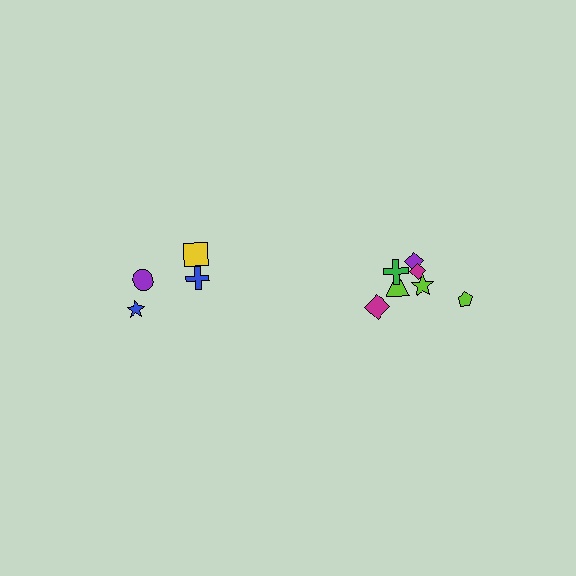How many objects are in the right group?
There are 7 objects.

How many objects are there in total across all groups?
There are 11 objects.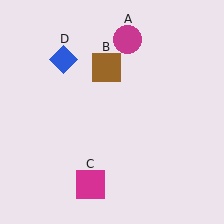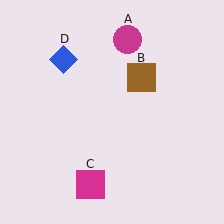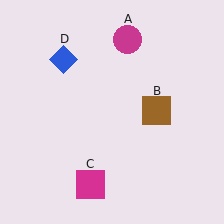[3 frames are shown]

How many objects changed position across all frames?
1 object changed position: brown square (object B).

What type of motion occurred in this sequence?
The brown square (object B) rotated clockwise around the center of the scene.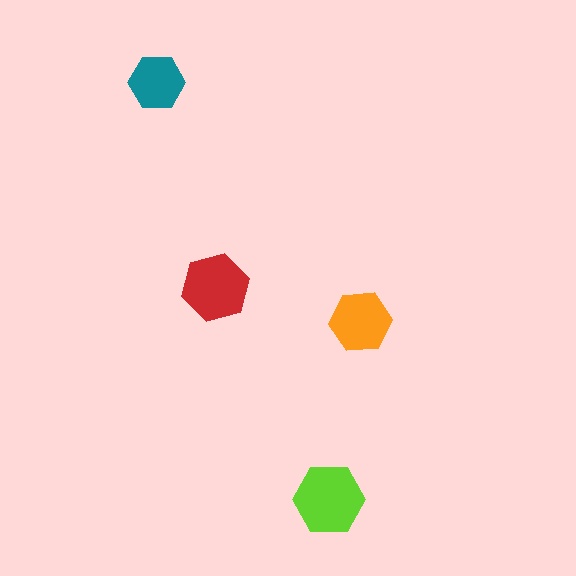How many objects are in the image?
There are 4 objects in the image.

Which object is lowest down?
The lime hexagon is bottommost.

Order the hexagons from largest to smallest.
the lime one, the red one, the orange one, the teal one.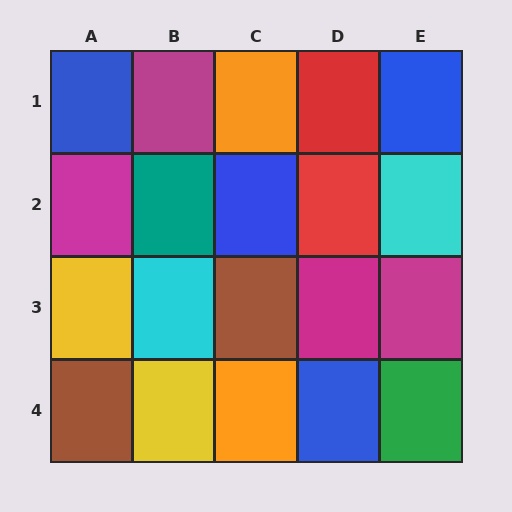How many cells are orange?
2 cells are orange.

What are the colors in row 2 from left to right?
Magenta, teal, blue, red, cyan.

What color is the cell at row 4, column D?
Blue.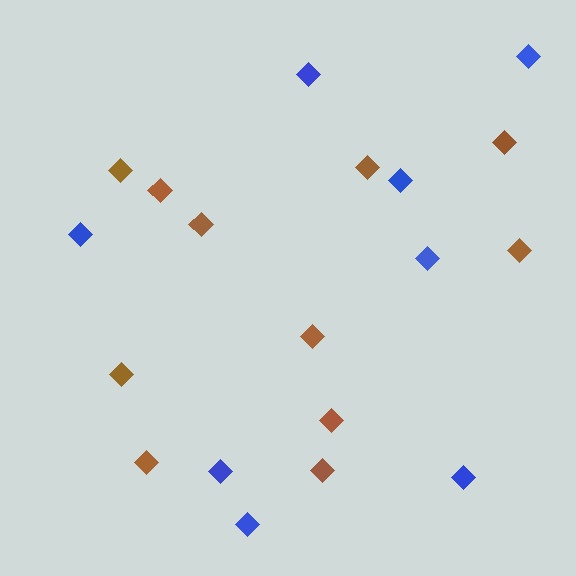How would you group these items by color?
There are 2 groups: one group of blue diamonds (8) and one group of brown diamonds (11).